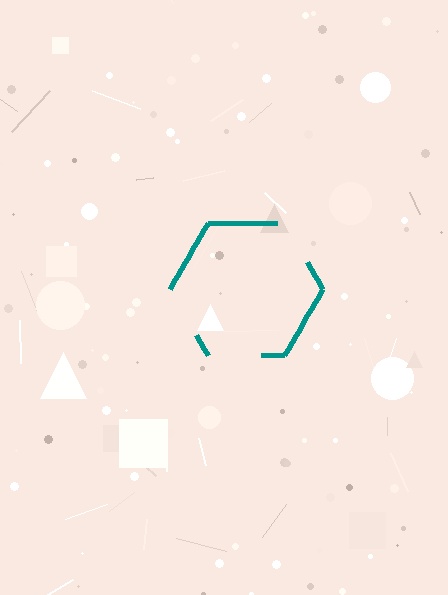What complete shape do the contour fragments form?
The contour fragments form a hexagon.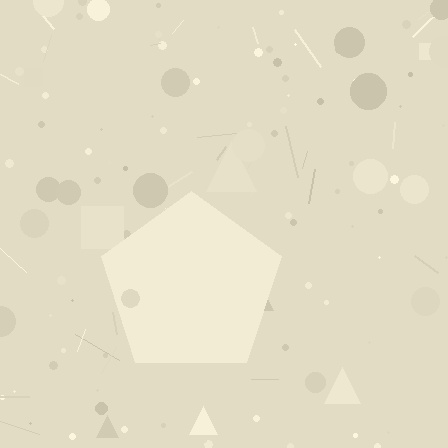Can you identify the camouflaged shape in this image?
The camouflaged shape is a pentagon.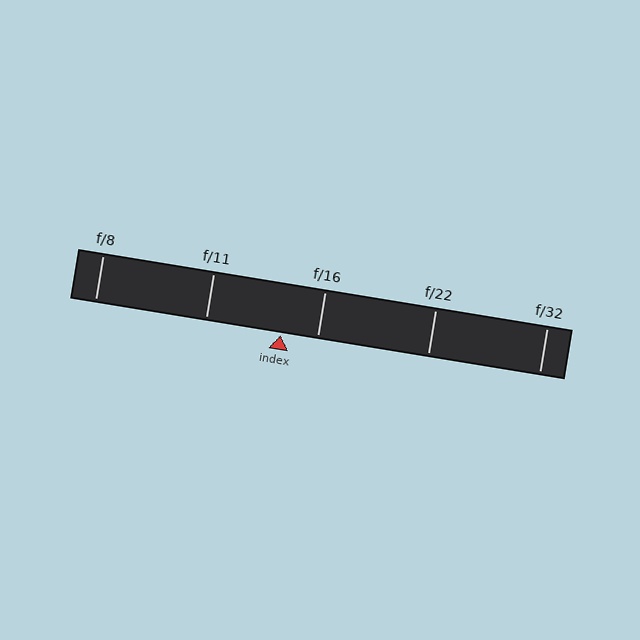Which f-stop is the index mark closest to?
The index mark is closest to f/16.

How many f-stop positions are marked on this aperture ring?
There are 5 f-stop positions marked.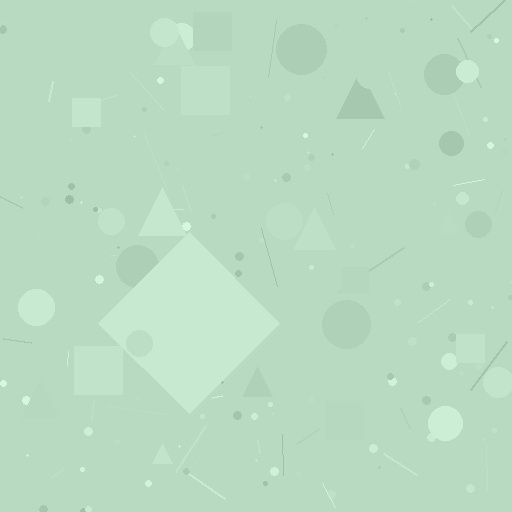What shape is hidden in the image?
A diamond is hidden in the image.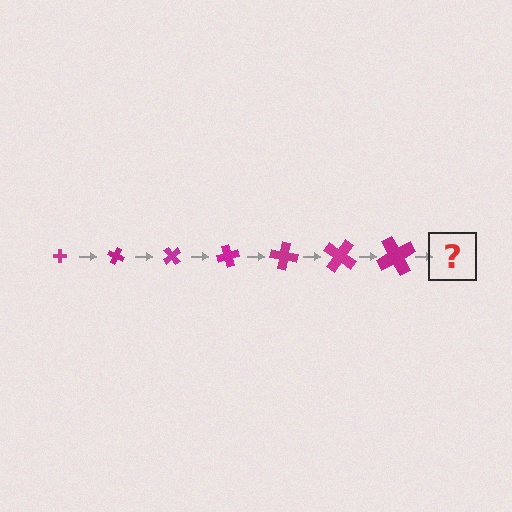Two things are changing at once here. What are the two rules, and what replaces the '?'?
The two rules are that the cross grows larger each step and it rotates 25 degrees each step. The '?' should be a cross, larger than the previous one and rotated 175 degrees from the start.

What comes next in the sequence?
The next element should be a cross, larger than the previous one and rotated 175 degrees from the start.